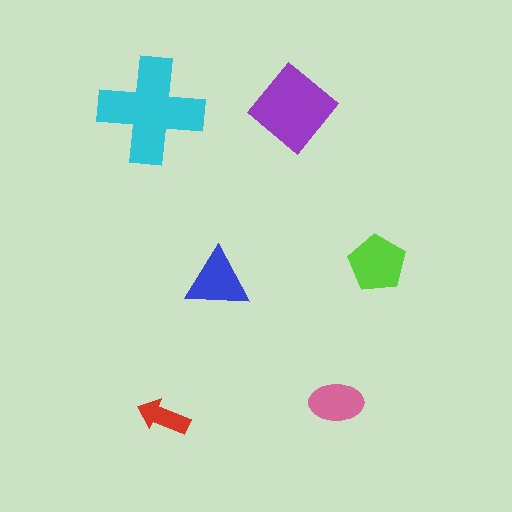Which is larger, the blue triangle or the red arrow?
The blue triangle.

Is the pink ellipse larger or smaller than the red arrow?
Larger.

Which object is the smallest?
The red arrow.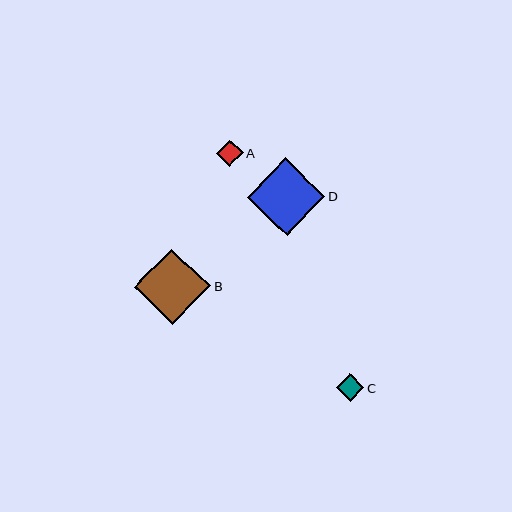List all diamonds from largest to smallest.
From largest to smallest: D, B, C, A.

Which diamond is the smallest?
Diamond A is the smallest with a size of approximately 26 pixels.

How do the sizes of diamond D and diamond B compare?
Diamond D and diamond B are approximately the same size.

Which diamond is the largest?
Diamond D is the largest with a size of approximately 77 pixels.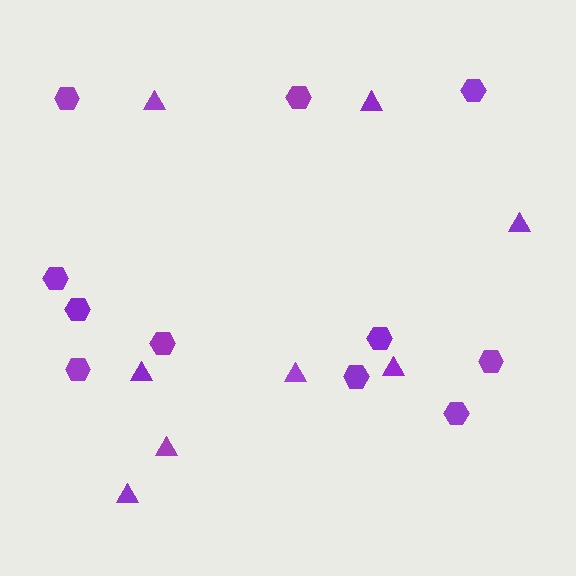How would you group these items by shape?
There are 2 groups: one group of hexagons (11) and one group of triangles (8).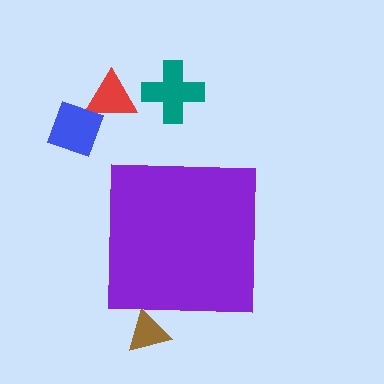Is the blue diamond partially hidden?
No, the blue diamond is fully visible.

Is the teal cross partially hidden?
No, the teal cross is fully visible.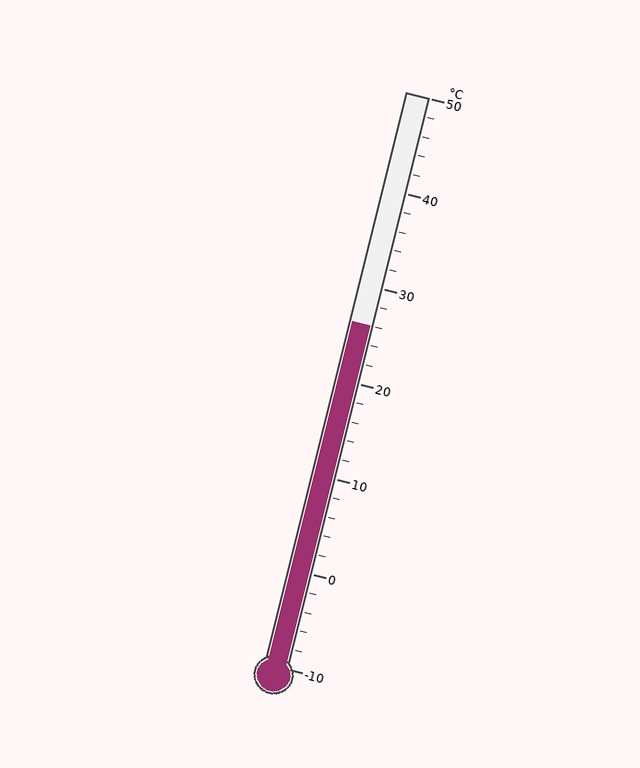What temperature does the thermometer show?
The thermometer shows approximately 26°C.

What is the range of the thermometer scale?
The thermometer scale ranges from -10°C to 50°C.